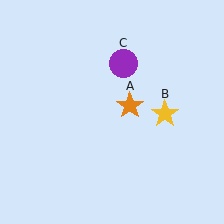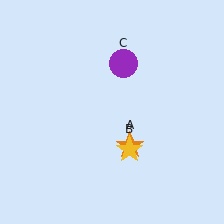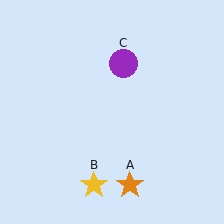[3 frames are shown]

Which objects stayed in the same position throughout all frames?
Purple circle (object C) remained stationary.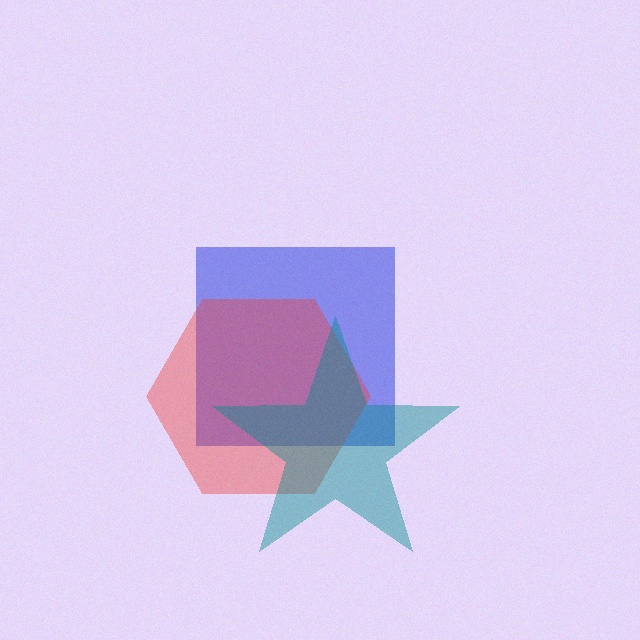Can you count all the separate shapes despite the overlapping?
Yes, there are 3 separate shapes.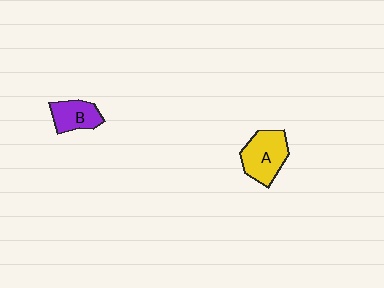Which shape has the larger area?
Shape A (yellow).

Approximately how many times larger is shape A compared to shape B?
Approximately 1.4 times.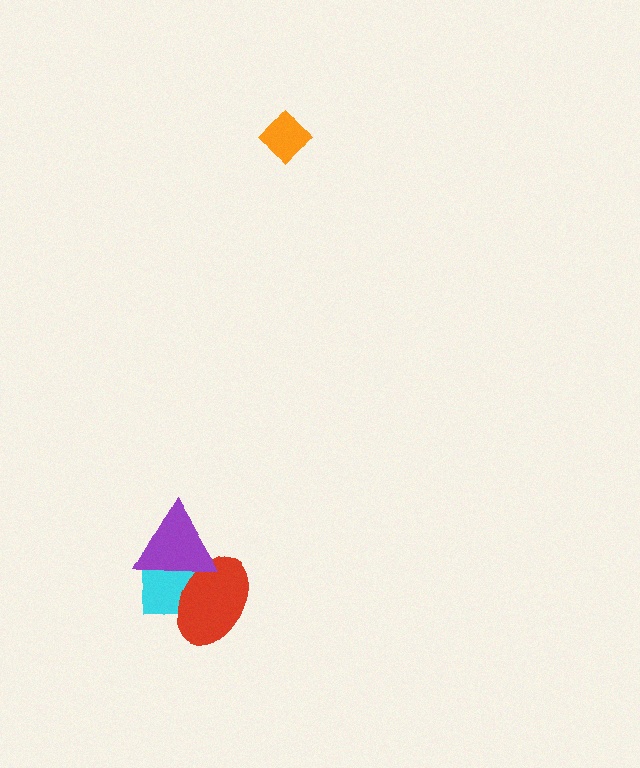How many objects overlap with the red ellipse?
2 objects overlap with the red ellipse.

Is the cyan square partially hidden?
Yes, it is partially covered by another shape.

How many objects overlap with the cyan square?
2 objects overlap with the cyan square.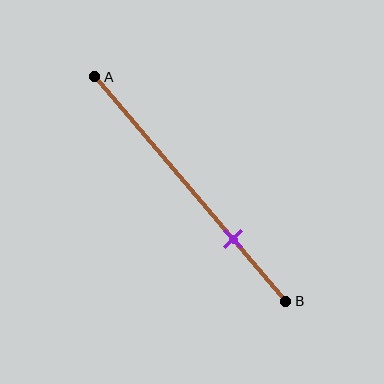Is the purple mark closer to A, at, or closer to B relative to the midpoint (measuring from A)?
The purple mark is closer to point B than the midpoint of segment AB.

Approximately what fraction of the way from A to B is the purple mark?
The purple mark is approximately 70% of the way from A to B.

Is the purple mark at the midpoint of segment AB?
No, the mark is at about 70% from A, not at the 50% midpoint.